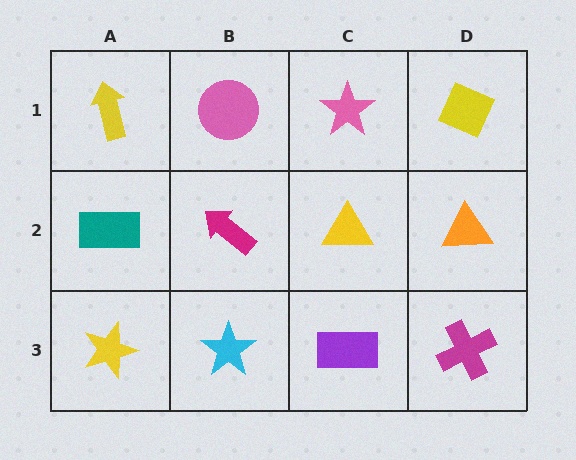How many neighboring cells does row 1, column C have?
3.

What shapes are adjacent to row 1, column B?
A magenta arrow (row 2, column B), a yellow arrow (row 1, column A), a pink star (row 1, column C).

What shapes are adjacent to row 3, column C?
A yellow triangle (row 2, column C), a cyan star (row 3, column B), a magenta cross (row 3, column D).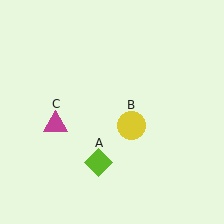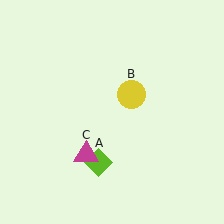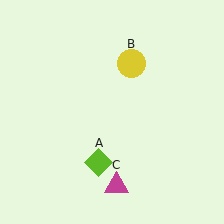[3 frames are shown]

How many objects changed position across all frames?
2 objects changed position: yellow circle (object B), magenta triangle (object C).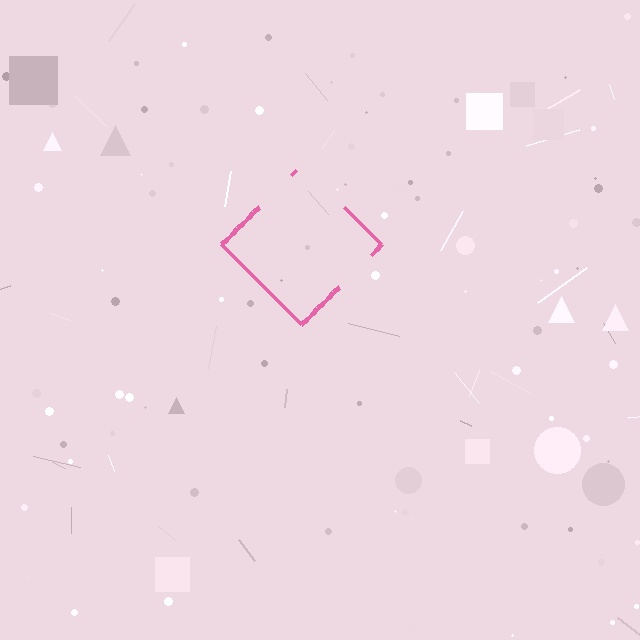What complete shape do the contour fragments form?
The contour fragments form a diamond.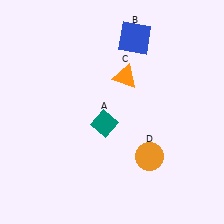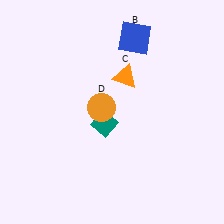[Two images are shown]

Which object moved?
The orange circle (D) moved up.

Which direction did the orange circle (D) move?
The orange circle (D) moved up.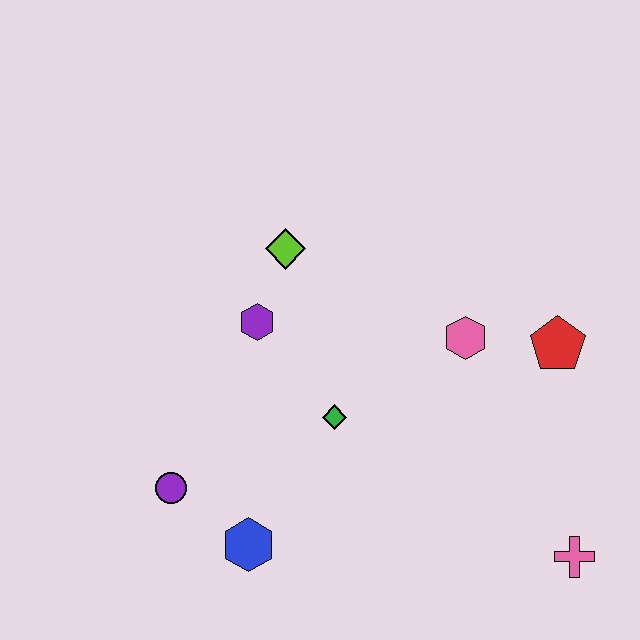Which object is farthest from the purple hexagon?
The pink cross is farthest from the purple hexagon.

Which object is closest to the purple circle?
The blue hexagon is closest to the purple circle.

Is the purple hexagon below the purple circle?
No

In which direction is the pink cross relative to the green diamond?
The pink cross is to the right of the green diamond.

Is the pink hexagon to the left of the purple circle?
No